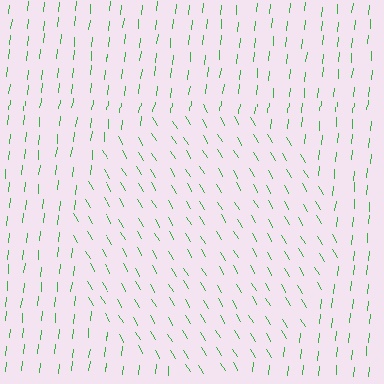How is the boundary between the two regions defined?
The boundary is defined purely by a change in line orientation (approximately 37 degrees difference). All lines are the same color and thickness.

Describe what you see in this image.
The image is filled with small green line segments. A circle region in the image has lines oriented differently from the surrounding lines, creating a visible texture boundary.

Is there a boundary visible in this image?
Yes, there is a texture boundary formed by a change in line orientation.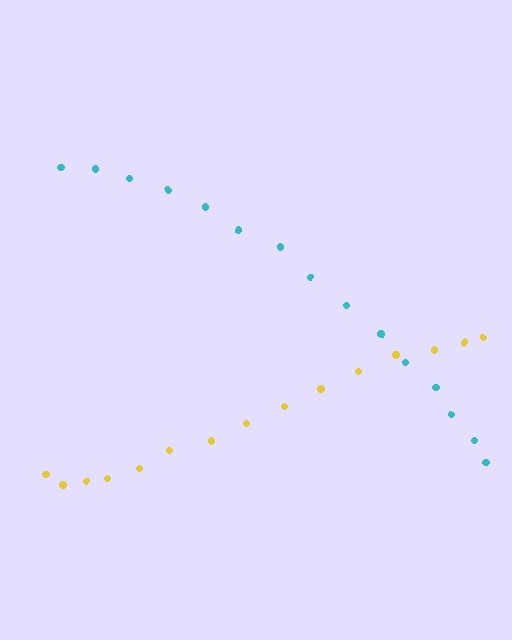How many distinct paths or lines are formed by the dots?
There are 2 distinct paths.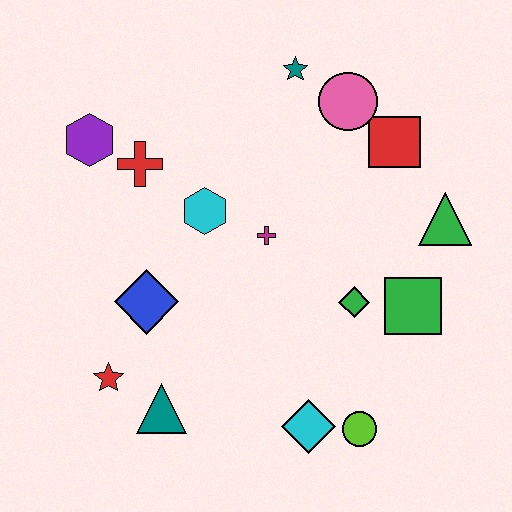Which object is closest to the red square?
The pink circle is closest to the red square.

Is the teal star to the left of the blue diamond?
No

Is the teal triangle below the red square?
Yes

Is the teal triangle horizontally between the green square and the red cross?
Yes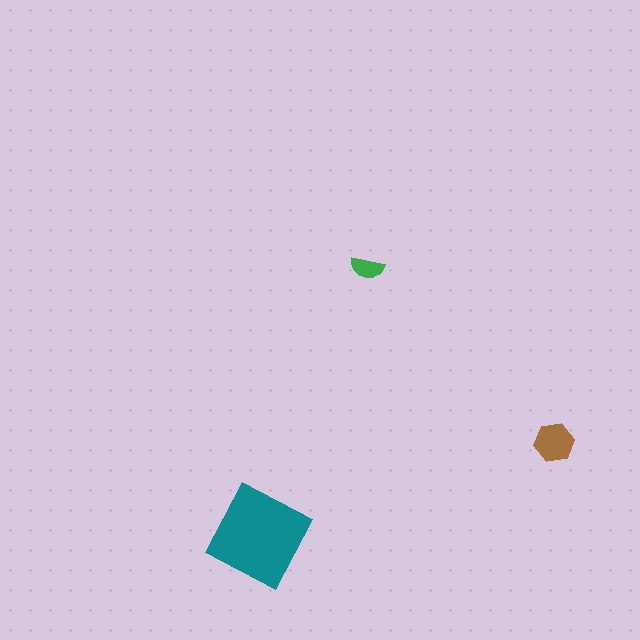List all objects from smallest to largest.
The green semicircle, the brown hexagon, the teal diamond.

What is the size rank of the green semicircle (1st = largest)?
3rd.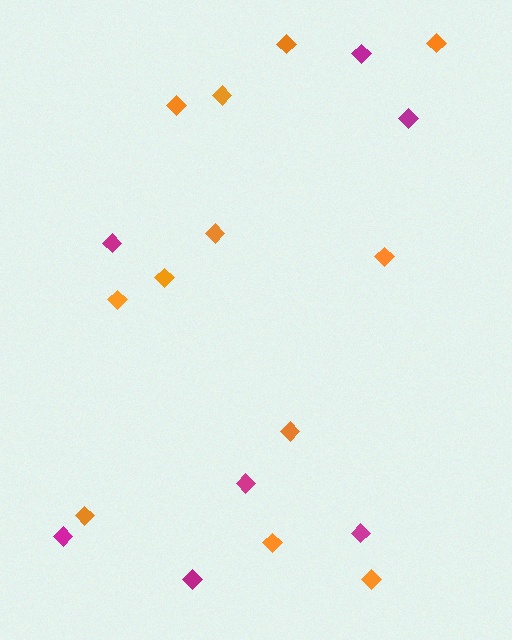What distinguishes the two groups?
There are 2 groups: one group of orange diamonds (12) and one group of magenta diamonds (7).